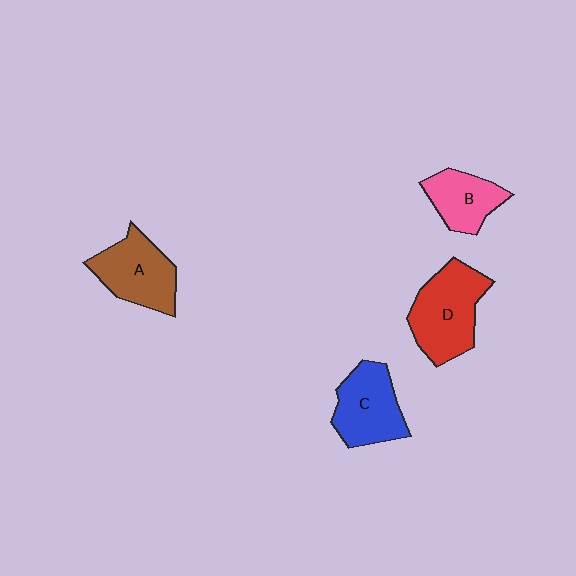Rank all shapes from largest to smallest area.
From largest to smallest: D (red), A (brown), C (blue), B (pink).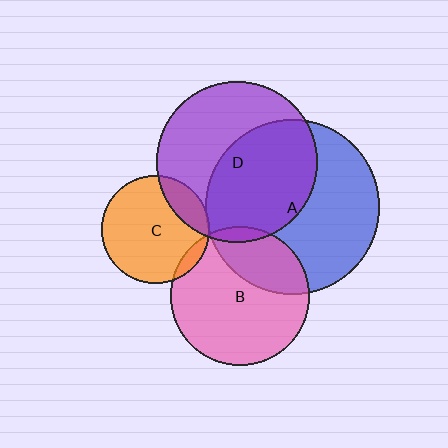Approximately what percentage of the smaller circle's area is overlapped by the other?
Approximately 50%.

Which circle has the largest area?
Circle A (blue).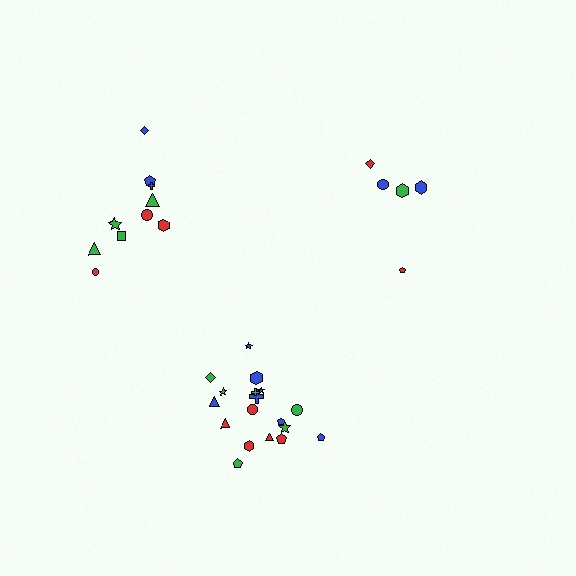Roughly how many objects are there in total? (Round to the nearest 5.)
Roughly 35 objects in total.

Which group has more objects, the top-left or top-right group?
The top-left group.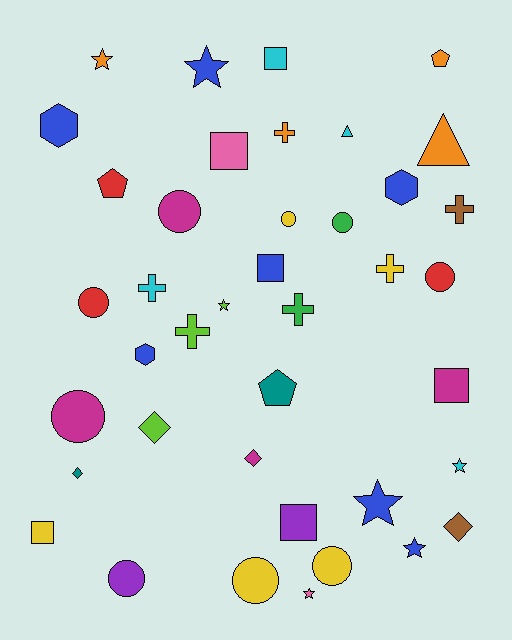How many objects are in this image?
There are 40 objects.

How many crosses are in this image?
There are 6 crosses.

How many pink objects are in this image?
There are 2 pink objects.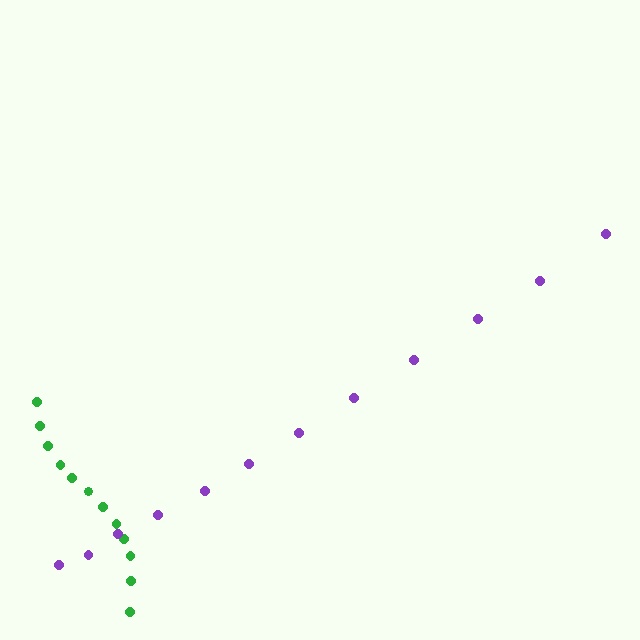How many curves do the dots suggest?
There are 2 distinct paths.